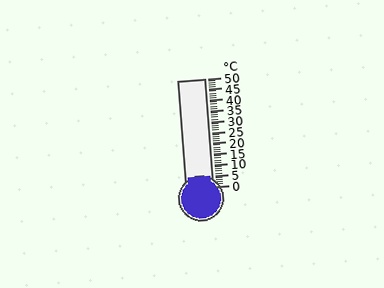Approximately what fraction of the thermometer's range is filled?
The thermometer is filled to approximately 10% of its range.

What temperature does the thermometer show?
The thermometer shows approximately 5°C.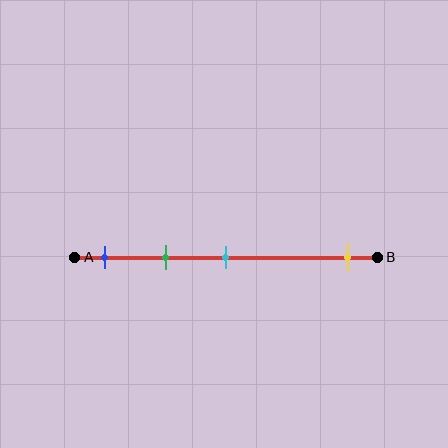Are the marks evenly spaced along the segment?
No, the marks are not evenly spaced.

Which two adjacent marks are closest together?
The blue and green marks are the closest adjacent pair.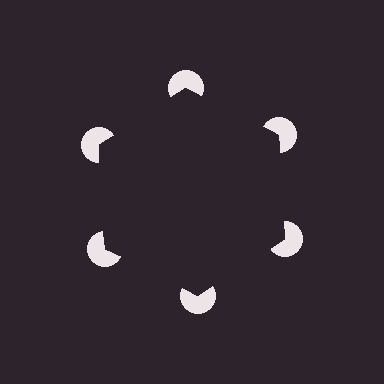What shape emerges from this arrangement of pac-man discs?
An illusory hexagon — its edges are inferred from the aligned wedge cuts in the pac-man discs, not physically drawn.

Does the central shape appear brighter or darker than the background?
It typically appears slightly darker than the background, even though no actual brightness change is drawn.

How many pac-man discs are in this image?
There are 6 — one at each vertex of the illusory hexagon.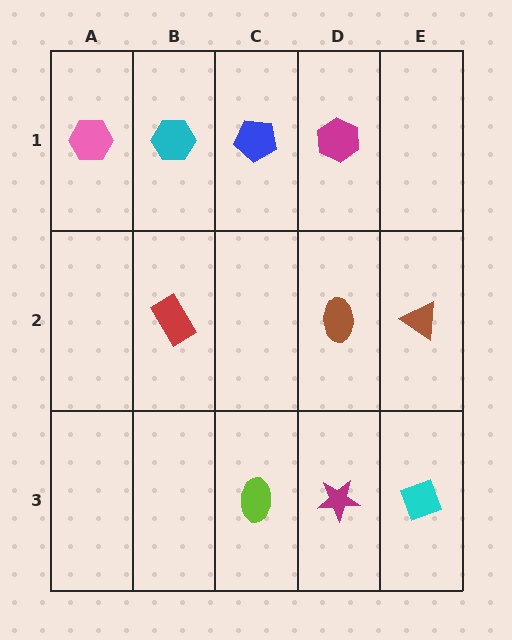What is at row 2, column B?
A red rectangle.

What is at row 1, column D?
A magenta hexagon.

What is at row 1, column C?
A blue pentagon.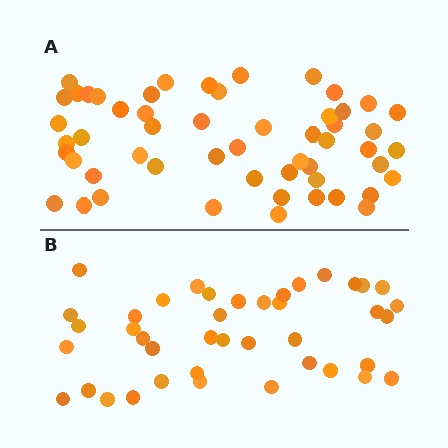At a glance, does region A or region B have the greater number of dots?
Region A (the top region) has more dots.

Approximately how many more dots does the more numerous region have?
Region A has approximately 15 more dots than region B.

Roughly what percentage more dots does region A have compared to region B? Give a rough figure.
About 30% more.